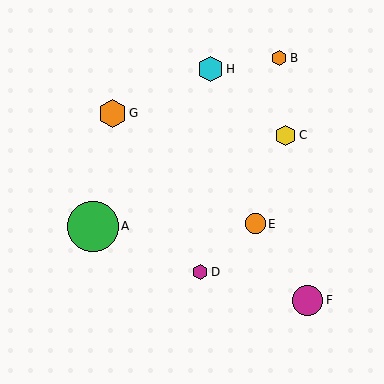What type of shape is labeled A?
Shape A is a green circle.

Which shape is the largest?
The green circle (labeled A) is the largest.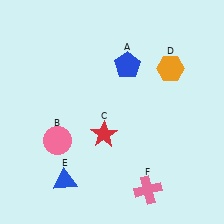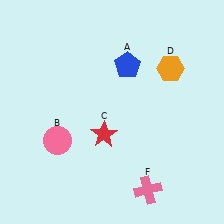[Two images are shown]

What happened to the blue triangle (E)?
The blue triangle (E) was removed in Image 2. It was in the bottom-left area of Image 1.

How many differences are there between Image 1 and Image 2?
There is 1 difference between the two images.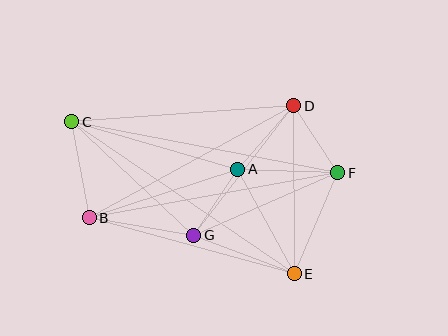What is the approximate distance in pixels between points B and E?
The distance between B and E is approximately 213 pixels.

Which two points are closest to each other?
Points A and G are closest to each other.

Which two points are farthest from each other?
Points C and F are farthest from each other.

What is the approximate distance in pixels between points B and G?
The distance between B and G is approximately 106 pixels.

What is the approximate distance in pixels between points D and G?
The distance between D and G is approximately 164 pixels.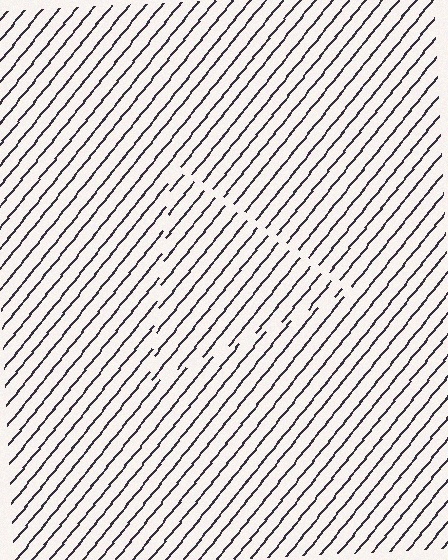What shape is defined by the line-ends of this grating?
An illusory triangle. The interior of the shape contains the same grating, shifted by half a period — the contour is defined by the phase discontinuity where line-ends from the inner and outer gratings abut.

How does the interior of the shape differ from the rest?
The interior of the shape contains the same grating, shifted by half a period — the contour is defined by the phase discontinuity where line-ends from the inner and outer gratings abut.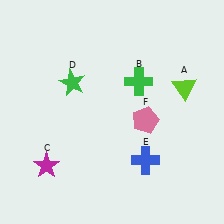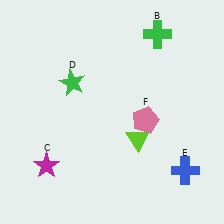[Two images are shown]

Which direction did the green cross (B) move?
The green cross (B) moved up.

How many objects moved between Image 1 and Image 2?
3 objects moved between the two images.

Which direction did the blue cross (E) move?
The blue cross (E) moved right.